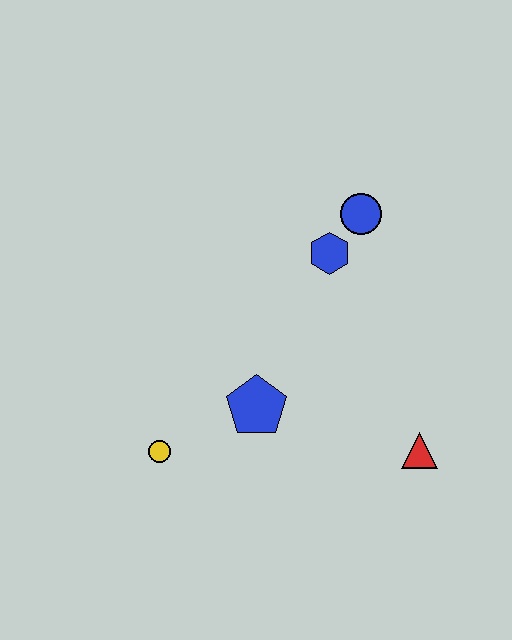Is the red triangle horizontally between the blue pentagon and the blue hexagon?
No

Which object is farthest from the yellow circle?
The blue circle is farthest from the yellow circle.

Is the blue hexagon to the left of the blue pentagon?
No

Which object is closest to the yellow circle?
The blue pentagon is closest to the yellow circle.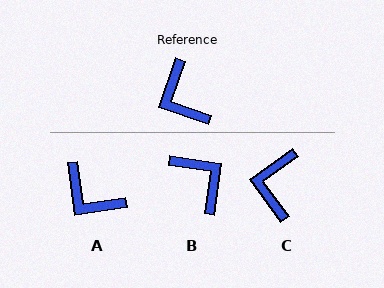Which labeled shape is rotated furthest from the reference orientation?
B, about 169 degrees away.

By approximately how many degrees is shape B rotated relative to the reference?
Approximately 169 degrees clockwise.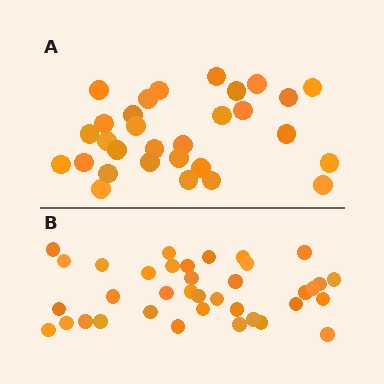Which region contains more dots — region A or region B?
Region B (the bottom region) has more dots.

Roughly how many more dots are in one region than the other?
Region B has roughly 8 or so more dots than region A.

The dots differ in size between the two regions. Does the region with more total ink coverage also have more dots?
No. Region A has more total ink coverage because its dots are larger, but region B actually contains more individual dots. Total area can be misleading — the number of items is what matters here.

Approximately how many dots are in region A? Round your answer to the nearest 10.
About 30 dots.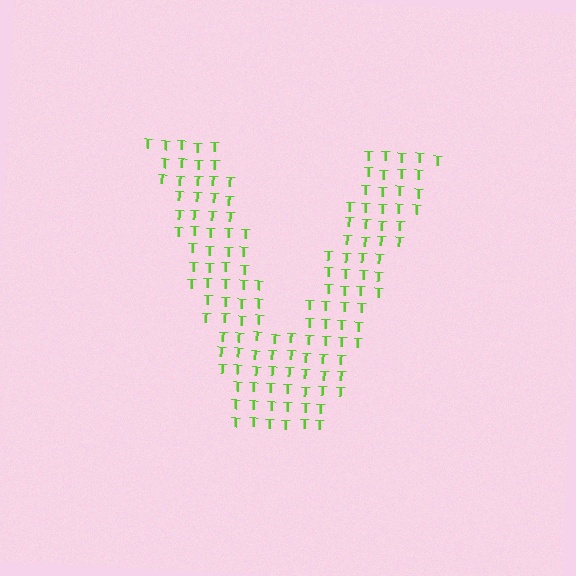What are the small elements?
The small elements are letter T's.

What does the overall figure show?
The overall figure shows the letter V.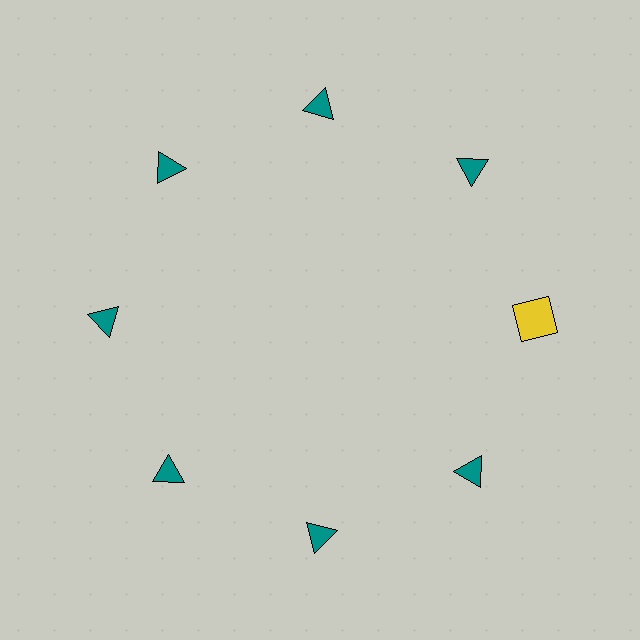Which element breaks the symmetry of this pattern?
The yellow square at roughly the 3 o'clock position breaks the symmetry. All other shapes are teal triangles.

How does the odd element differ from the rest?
It differs in both color (yellow instead of teal) and shape (square instead of triangle).